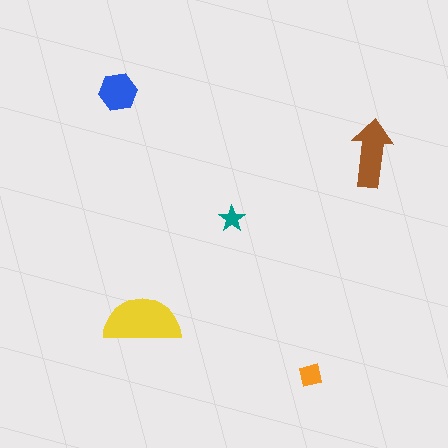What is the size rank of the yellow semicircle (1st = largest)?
1st.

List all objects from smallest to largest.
The teal star, the orange square, the blue hexagon, the brown arrow, the yellow semicircle.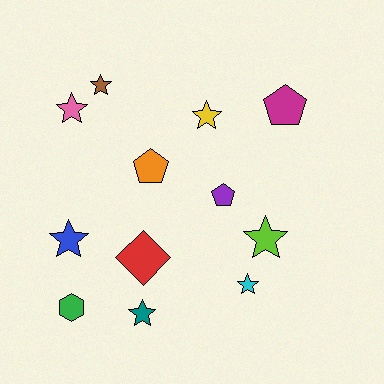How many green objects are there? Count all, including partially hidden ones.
There is 1 green object.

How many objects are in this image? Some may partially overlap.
There are 12 objects.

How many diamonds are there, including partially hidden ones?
There is 1 diamond.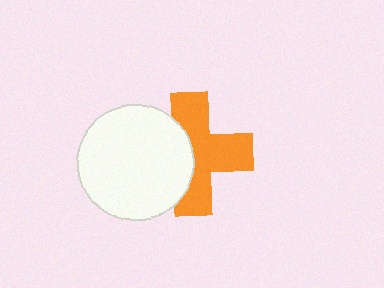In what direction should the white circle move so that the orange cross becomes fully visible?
The white circle should move left. That is the shortest direction to clear the overlap and leave the orange cross fully visible.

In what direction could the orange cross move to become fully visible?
The orange cross could move right. That would shift it out from behind the white circle entirely.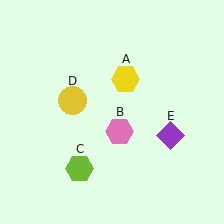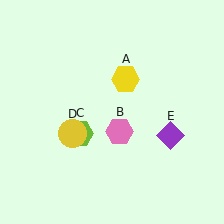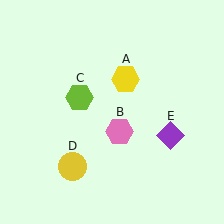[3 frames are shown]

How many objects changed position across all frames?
2 objects changed position: lime hexagon (object C), yellow circle (object D).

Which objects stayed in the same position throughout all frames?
Yellow hexagon (object A) and pink hexagon (object B) and purple diamond (object E) remained stationary.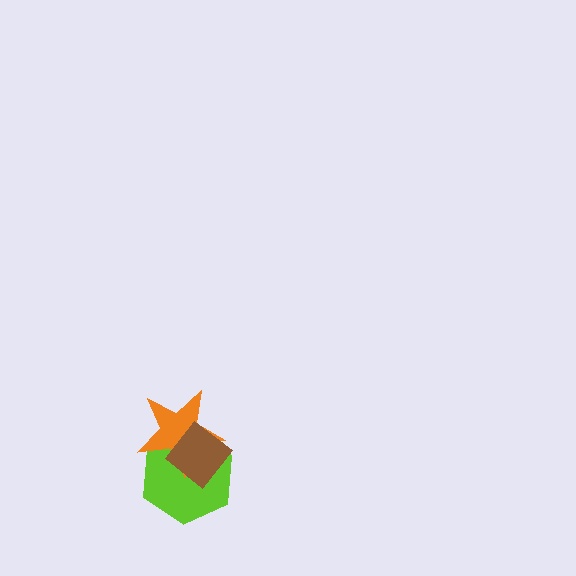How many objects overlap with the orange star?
2 objects overlap with the orange star.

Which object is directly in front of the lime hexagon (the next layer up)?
The orange star is directly in front of the lime hexagon.